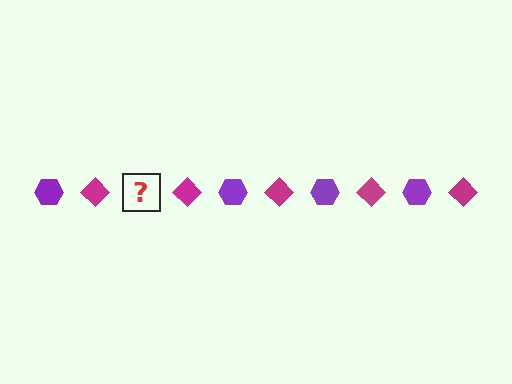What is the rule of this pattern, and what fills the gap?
The rule is that the pattern alternates between purple hexagon and magenta diamond. The gap should be filled with a purple hexagon.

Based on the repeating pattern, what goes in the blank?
The blank should be a purple hexagon.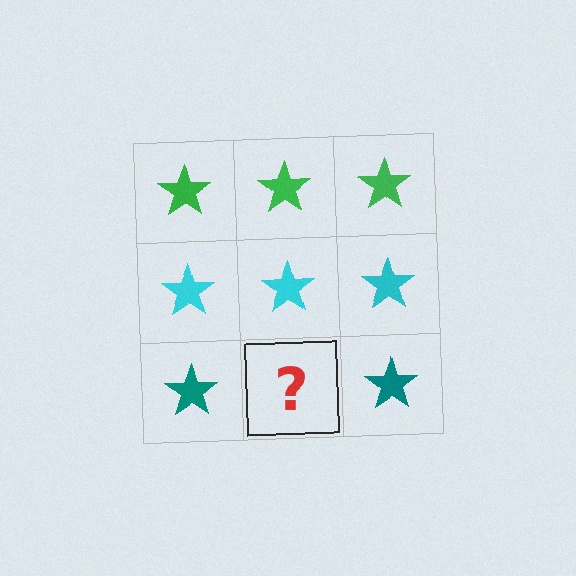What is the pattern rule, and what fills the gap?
The rule is that each row has a consistent color. The gap should be filled with a teal star.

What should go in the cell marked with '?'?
The missing cell should contain a teal star.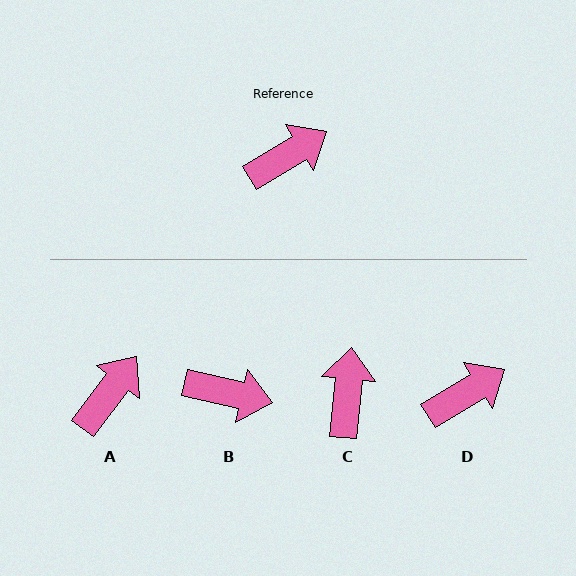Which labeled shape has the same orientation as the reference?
D.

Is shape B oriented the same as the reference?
No, it is off by about 44 degrees.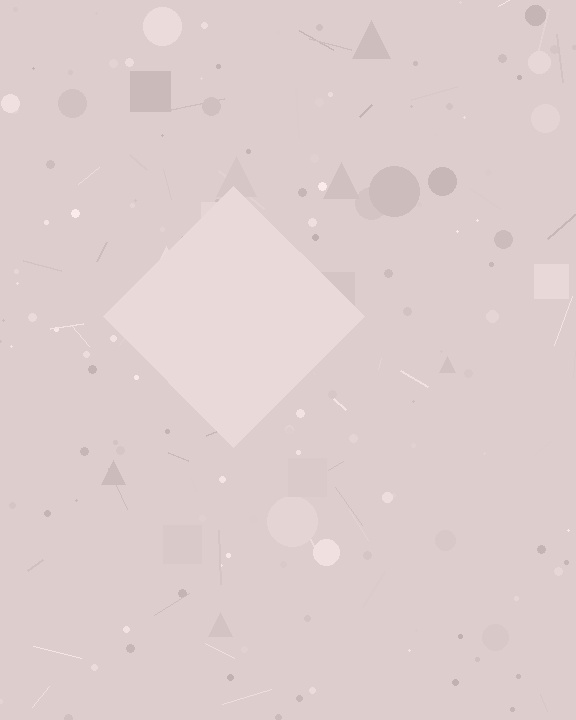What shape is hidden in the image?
A diamond is hidden in the image.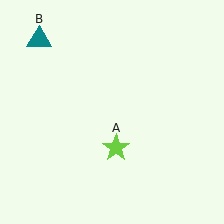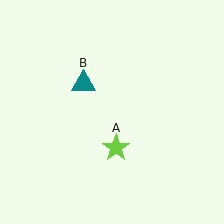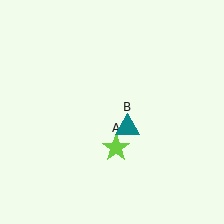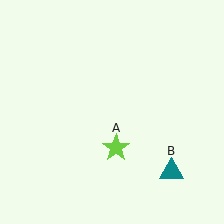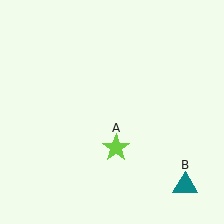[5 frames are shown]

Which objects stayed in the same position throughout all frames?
Lime star (object A) remained stationary.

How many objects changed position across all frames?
1 object changed position: teal triangle (object B).